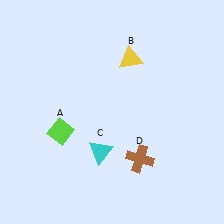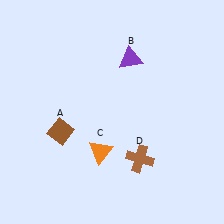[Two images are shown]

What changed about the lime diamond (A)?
In Image 1, A is lime. In Image 2, it changed to brown.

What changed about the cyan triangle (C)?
In Image 1, C is cyan. In Image 2, it changed to orange.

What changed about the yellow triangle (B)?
In Image 1, B is yellow. In Image 2, it changed to purple.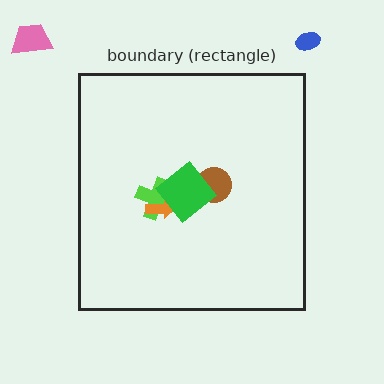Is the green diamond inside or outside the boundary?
Inside.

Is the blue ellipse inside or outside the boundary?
Outside.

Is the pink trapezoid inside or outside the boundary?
Outside.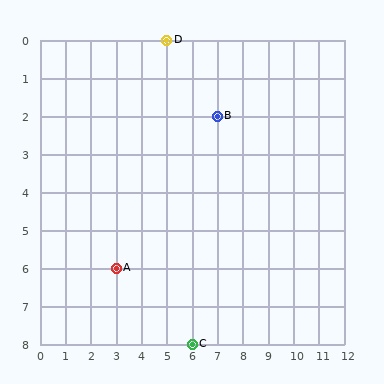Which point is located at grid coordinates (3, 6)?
Point A is at (3, 6).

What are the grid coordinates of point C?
Point C is at grid coordinates (6, 8).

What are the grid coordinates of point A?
Point A is at grid coordinates (3, 6).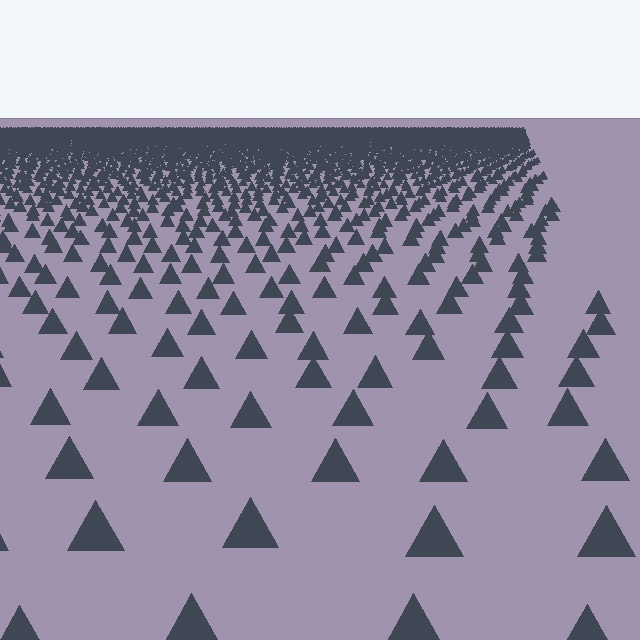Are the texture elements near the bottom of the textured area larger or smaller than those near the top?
Larger. Near the bottom, elements are closer to the viewer and appear at a bigger on-screen size.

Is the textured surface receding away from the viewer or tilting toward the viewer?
The surface is receding away from the viewer. Texture elements get smaller and denser toward the top.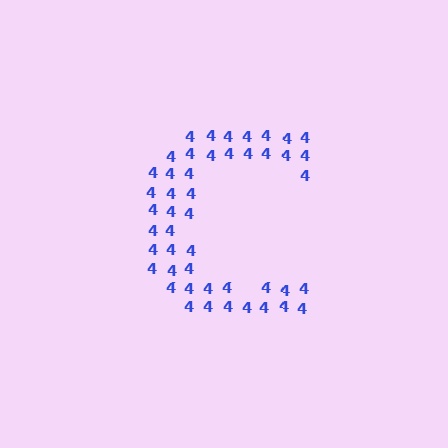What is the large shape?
The large shape is the letter C.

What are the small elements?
The small elements are digit 4's.